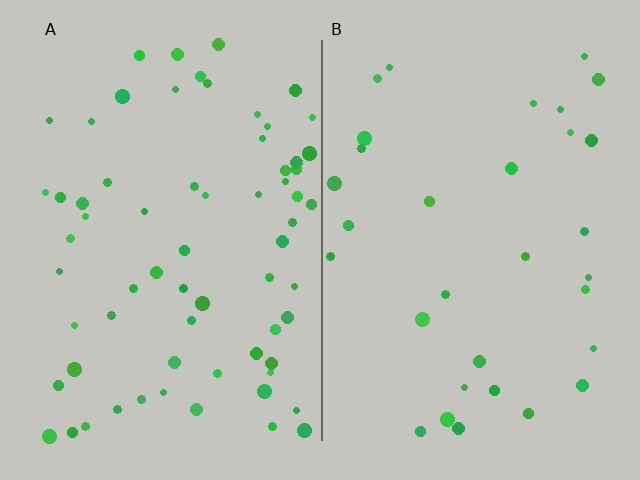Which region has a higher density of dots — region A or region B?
A (the left).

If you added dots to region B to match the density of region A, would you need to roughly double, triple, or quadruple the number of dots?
Approximately double.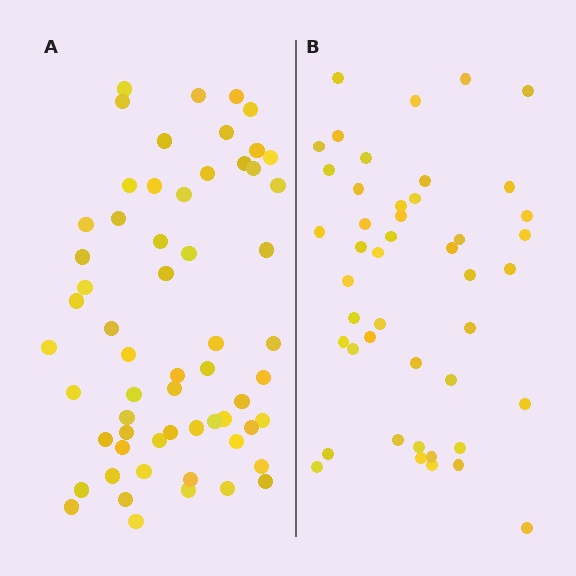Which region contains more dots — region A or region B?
Region A (the left region) has more dots.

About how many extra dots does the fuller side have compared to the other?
Region A has approximately 15 more dots than region B.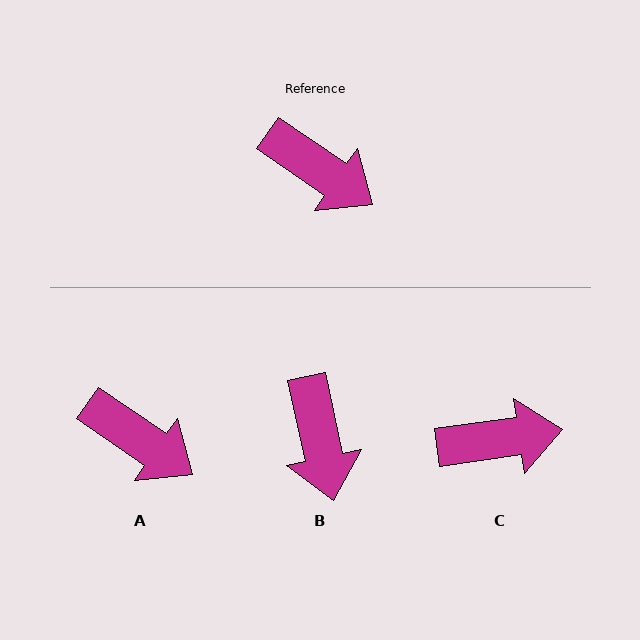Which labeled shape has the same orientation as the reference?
A.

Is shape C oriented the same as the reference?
No, it is off by about 42 degrees.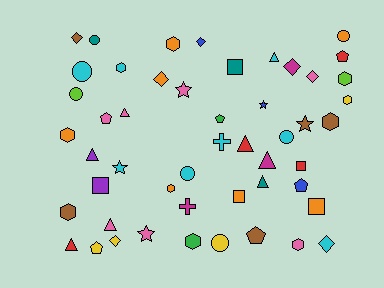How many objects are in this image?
There are 50 objects.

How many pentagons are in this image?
There are 6 pentagons.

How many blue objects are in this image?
There are 3 blue objects.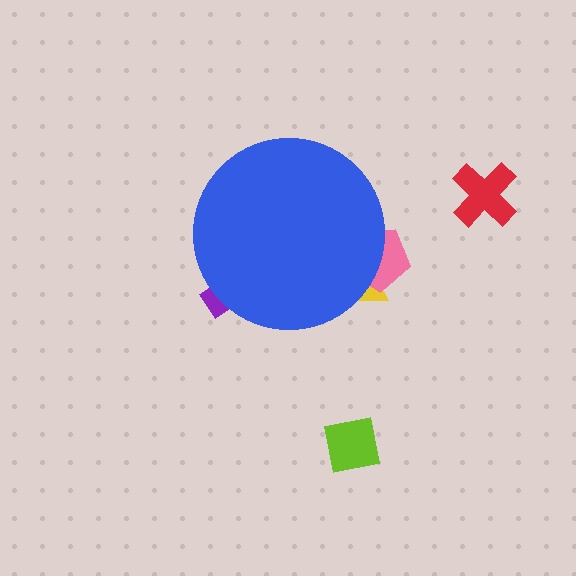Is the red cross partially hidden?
No, the red cross is fully visible.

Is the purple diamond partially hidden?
Yes, the purple diamond is partially hidden behind the blue circle.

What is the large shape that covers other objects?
A blue circle.